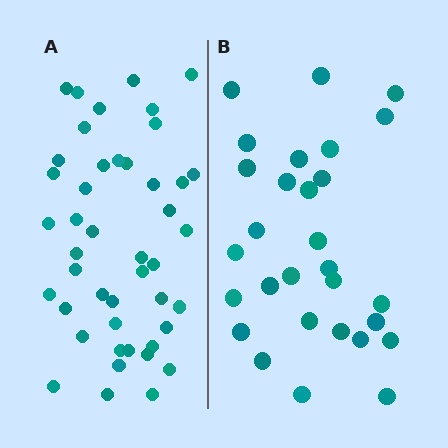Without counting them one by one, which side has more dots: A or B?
Region A (the left region) has more dots.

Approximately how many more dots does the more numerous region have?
Region A has approximately 15 more dots than region B.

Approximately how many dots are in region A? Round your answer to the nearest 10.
About 40 dots. (The exact count is 45, which rounds to 40.)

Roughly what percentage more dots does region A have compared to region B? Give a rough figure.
About 55% more.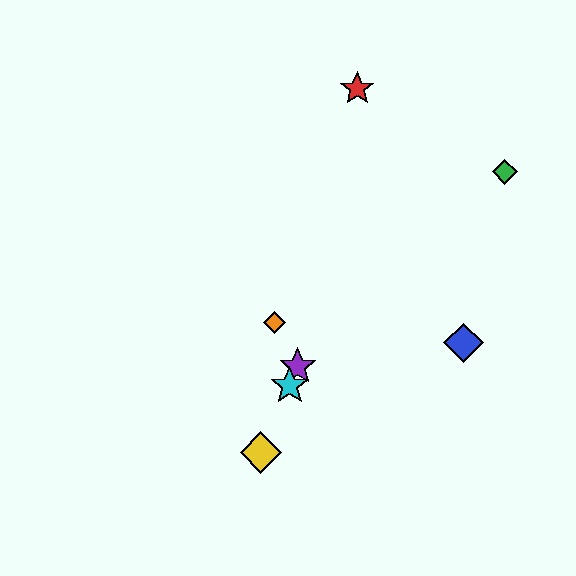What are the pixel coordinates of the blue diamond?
The blue diamond is at (463, 343).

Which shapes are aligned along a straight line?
The yellow diamond, the purple star, the cyan star are aligned along a straight line.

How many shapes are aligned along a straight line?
3 shapes (the yellow diamond, the purple star, the cyan star) are aligned along a straight line.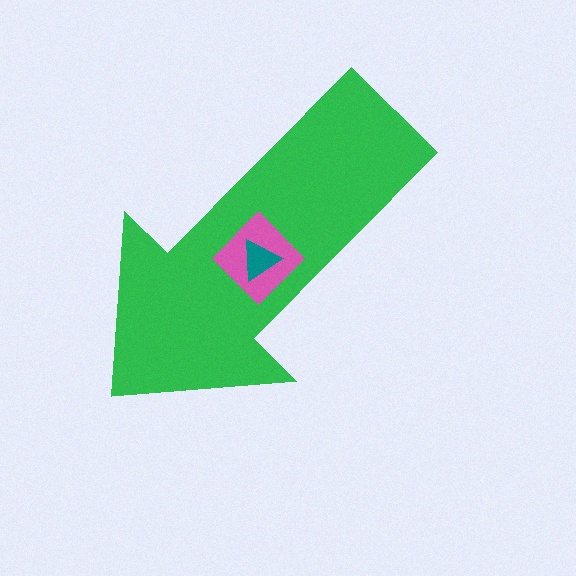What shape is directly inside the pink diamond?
The teal triangle.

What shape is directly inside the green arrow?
The pink diamond.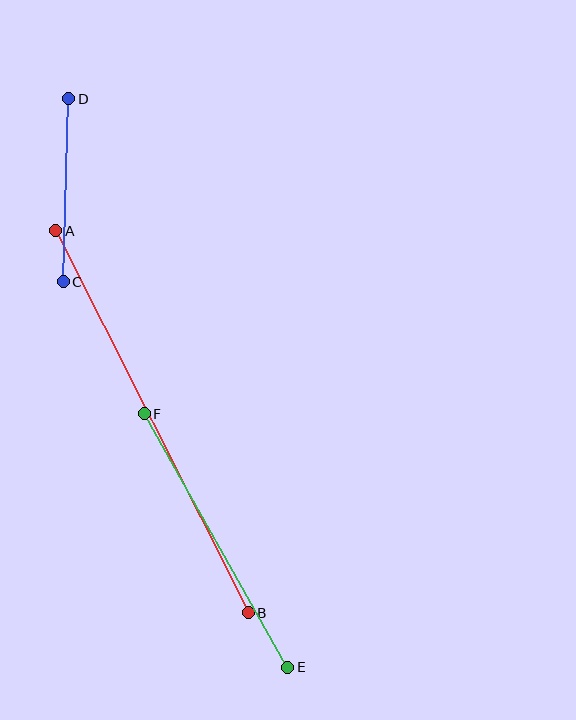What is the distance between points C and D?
The distance is approximately 183 pixels.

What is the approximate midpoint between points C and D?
The midpoint is at approximately (66, 190) pixels.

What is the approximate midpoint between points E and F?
The midpoint is at approximately (216, 540) pixels.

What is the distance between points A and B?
The distance is approximately 427 pixels.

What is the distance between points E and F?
The distance is approximately 291 pixels.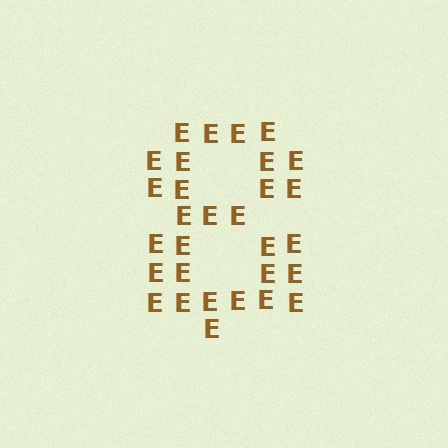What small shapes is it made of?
It is made of small letter E's.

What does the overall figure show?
The overall figure shows the digit 8.